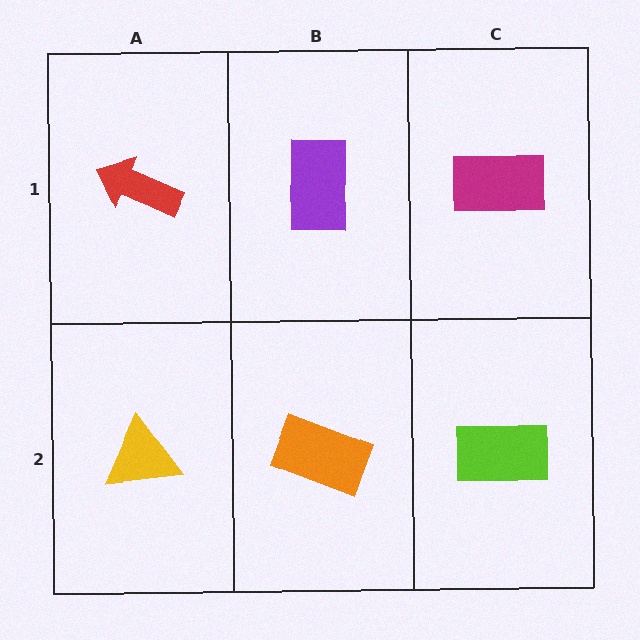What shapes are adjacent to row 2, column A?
A red arrow (row 1, column A), an orange rectangle (row 2, column B).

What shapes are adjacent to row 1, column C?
A lime rectangle (row 2, column C), a purple rectangle (row 1, column B).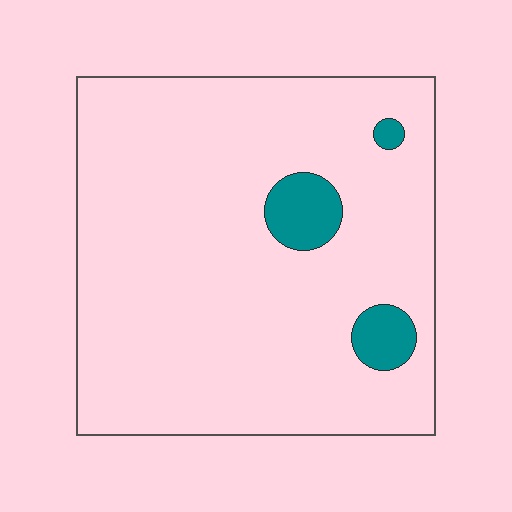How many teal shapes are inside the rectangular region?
3.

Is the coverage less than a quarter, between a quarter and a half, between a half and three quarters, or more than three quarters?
Less than a quarter.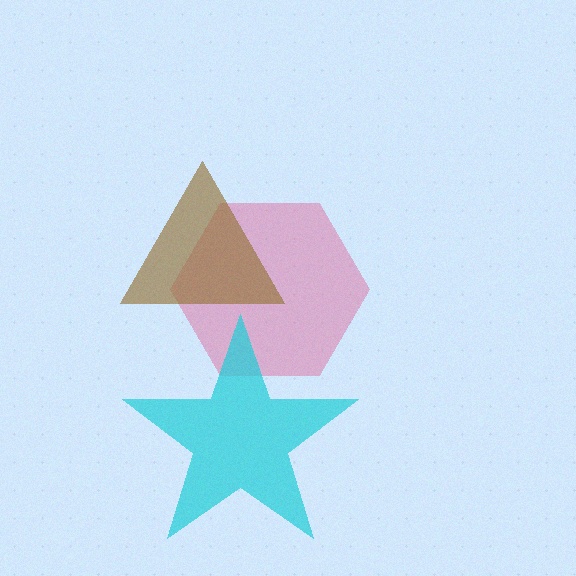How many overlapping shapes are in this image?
There are 3 overlapping shapes in the image.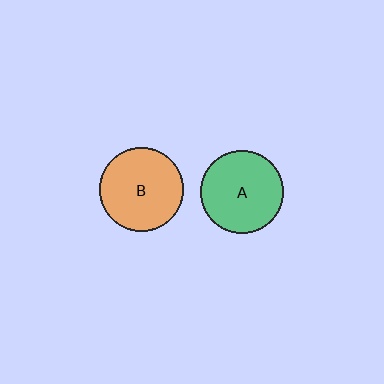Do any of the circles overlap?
No, none of the circles overlap.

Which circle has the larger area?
Circle B (orange).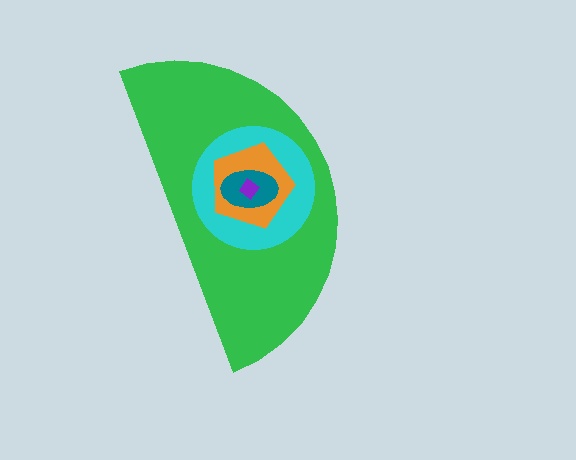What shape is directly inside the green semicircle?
The cyan circle.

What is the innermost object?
The purple diamond.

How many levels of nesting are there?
5.